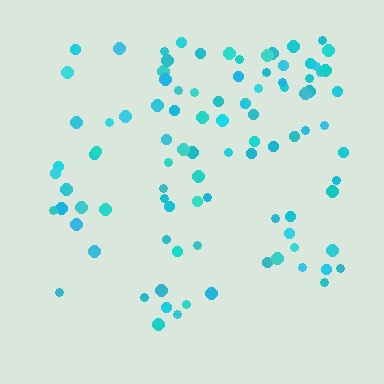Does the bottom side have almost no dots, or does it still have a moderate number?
Still a moderate number, just noticeably fewer than the top.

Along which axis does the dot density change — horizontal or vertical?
Vertical.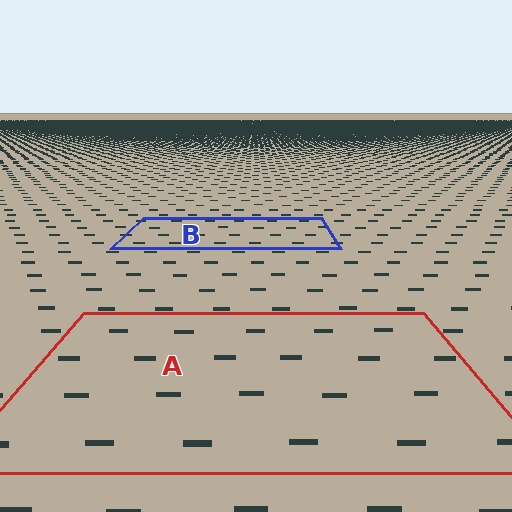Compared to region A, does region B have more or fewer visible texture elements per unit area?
Region B has more texture elements per unit area — they are packed more densely because it is farther away.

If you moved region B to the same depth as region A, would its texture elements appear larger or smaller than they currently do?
They would appear larger. At a closer depth, the same texture elements are projected at a bigger on-screen size.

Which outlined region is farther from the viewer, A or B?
Region B is farther from the viewer — the texture elements inside it appear smaller and more densely packed.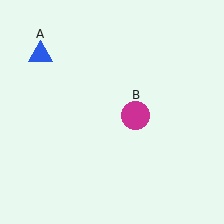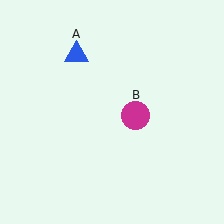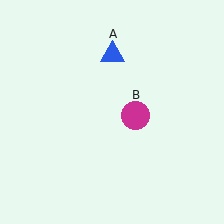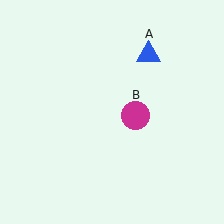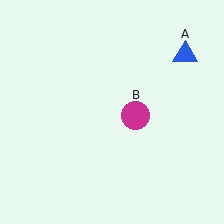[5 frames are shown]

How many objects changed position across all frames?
1 object changed position: blue triangle (object A).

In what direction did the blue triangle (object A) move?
The blue triangle (object A) moved right.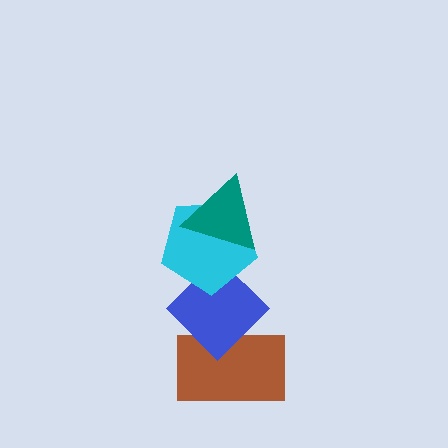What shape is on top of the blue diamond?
The cyan pentagon is on top of the blue diamond.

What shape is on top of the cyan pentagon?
The teal triangle is on top of the cyan pentagon.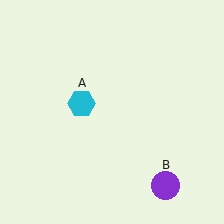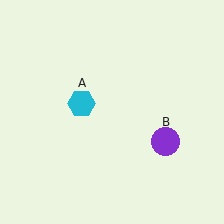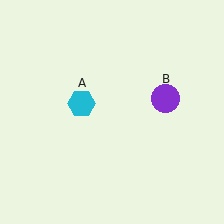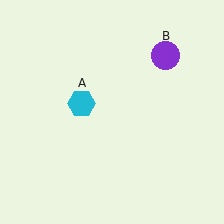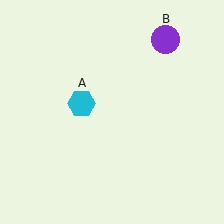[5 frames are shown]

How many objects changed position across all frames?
1 object changed position: purple circle (object B).